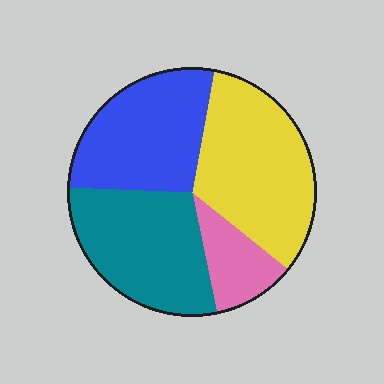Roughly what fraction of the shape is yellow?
Yellow takes up between a sixth and a third of the shape.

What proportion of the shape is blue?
Blue covers around 25% of the shape.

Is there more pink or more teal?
Teal.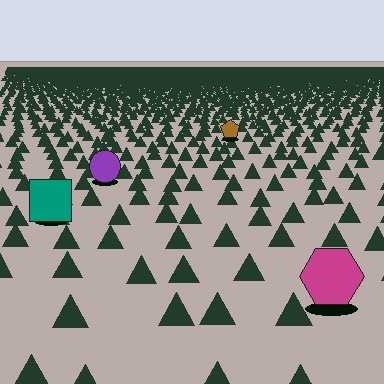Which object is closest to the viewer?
The magenta hexagon is closest. The texture marks near it are larger and more spread out.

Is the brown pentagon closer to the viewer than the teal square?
No. The teal square is closer — you can tell from the texture gradient: the ground texture is coarser near it.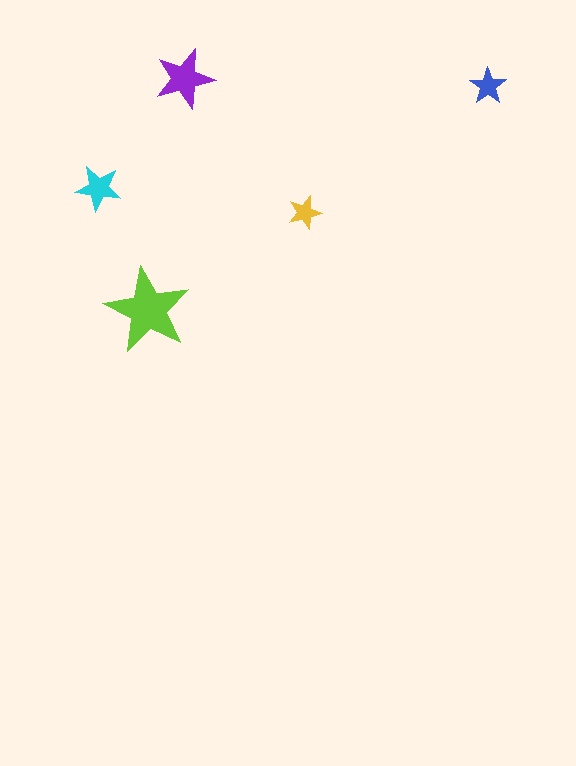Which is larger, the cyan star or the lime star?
The lime one.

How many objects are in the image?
There are 5 objects in the image.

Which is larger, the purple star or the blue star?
The purple one.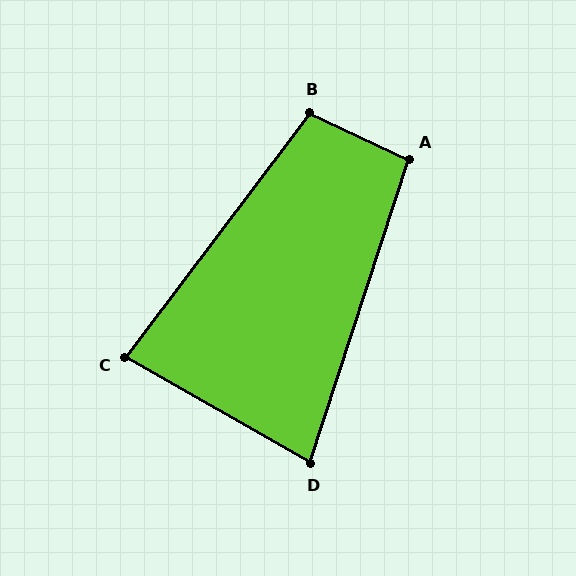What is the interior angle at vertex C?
Approximately 83 degrees (acute).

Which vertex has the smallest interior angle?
D, at approximately 78 degrees.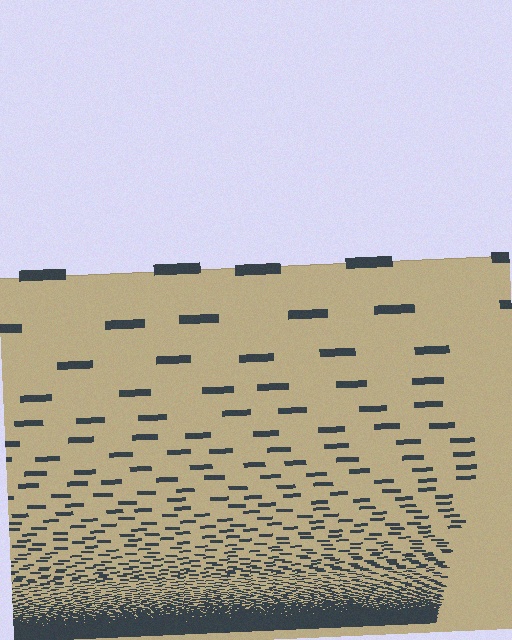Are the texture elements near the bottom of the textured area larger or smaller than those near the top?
Smaller. The gradient is inverted — elements near the bottom are smaller and denser.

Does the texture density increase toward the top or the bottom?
Density increases toward the bottom.